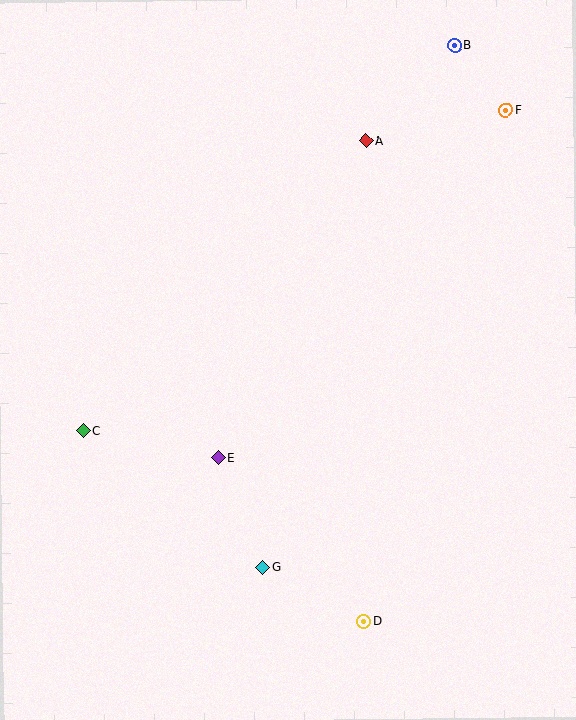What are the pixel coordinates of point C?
Point C is at (83, 431).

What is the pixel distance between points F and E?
The distance between F and E is 451 pixels.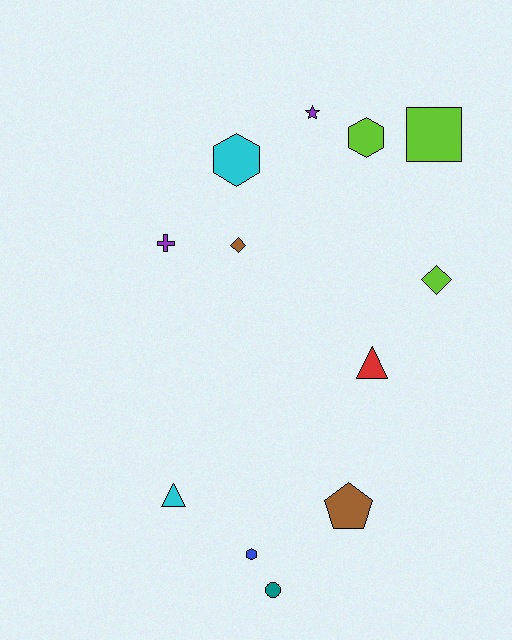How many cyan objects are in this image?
There are 2 cyan objects.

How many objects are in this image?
There are 12 objects.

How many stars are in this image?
There is 1 star.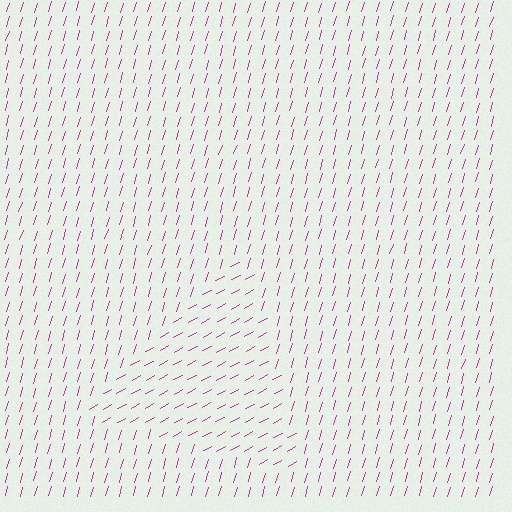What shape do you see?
I see a triangle.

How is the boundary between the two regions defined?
The boundary is defined purely by a change in line orientation (approximately 45 degrees difference). All lines are the same color and thickness.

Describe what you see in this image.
The image is filled with small magenta line segments. A triangle region in the image has lines oriented differently from the surrounding lines, creating a visible texture boundary.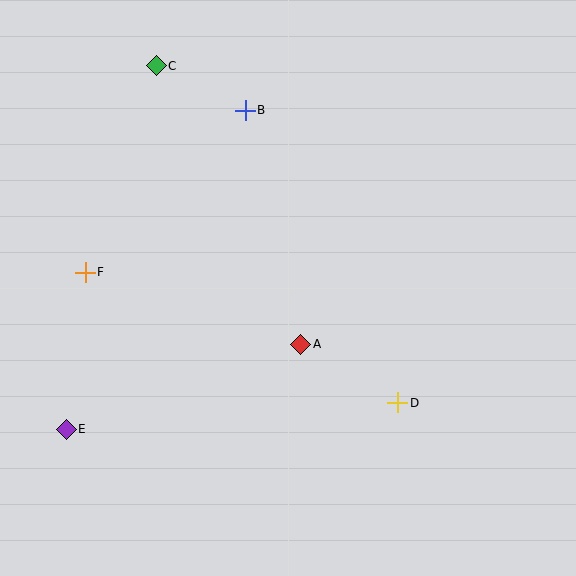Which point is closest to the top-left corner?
Point C is closest to the top-left corner.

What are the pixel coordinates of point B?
Point B is at (245, 110).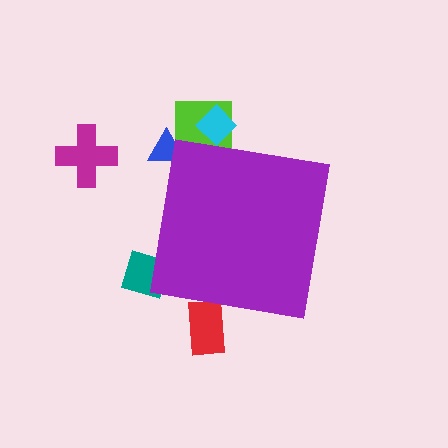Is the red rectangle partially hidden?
Yes, the red rectangle is partially hidden behind the purple square.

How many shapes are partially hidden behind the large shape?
5 shapes are partially hidden.